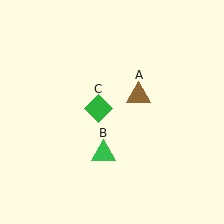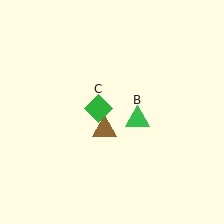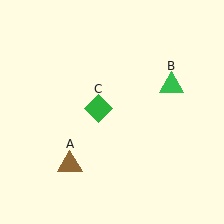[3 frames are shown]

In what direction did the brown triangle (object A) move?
The brown triangle (object A) moved down and to the left.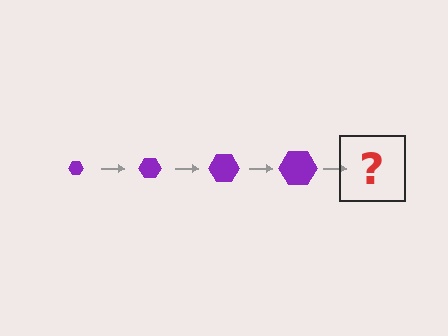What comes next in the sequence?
The next element should be a purple hexagon, larger than the previous one.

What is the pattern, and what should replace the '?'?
The pattern is that the hexagon gets progressively larger each step. The '?' should be a purple hexagon, larger than the previous one.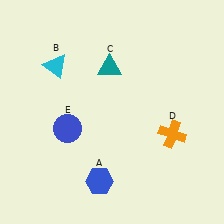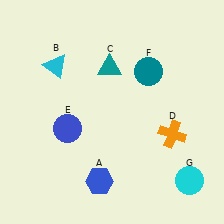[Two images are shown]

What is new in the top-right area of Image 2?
A teal circle (F) was added in the top-right area of Image 2.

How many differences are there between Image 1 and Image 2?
There are 2 differences between the two images.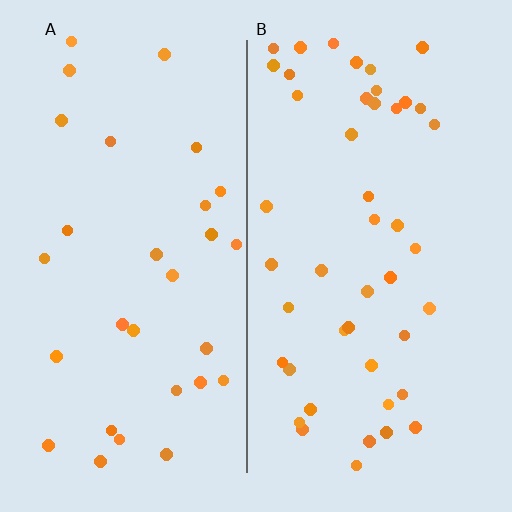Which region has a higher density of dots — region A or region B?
B (the right).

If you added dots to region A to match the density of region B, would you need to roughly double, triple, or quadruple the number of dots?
Approximately double.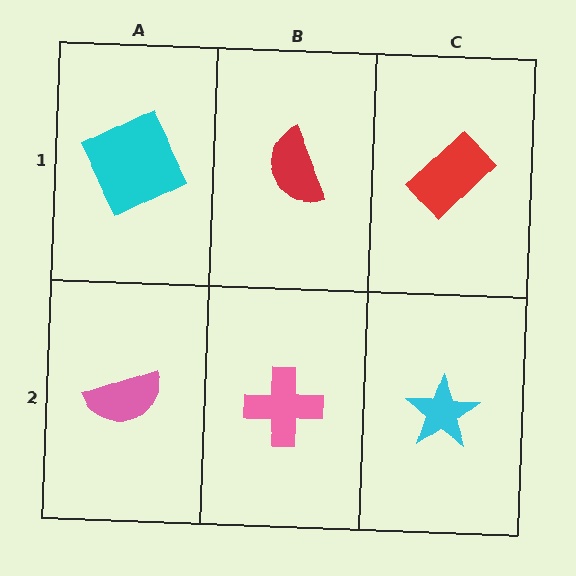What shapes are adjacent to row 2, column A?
A cyan square (row 1, column A), a pink cross (row 2, column B).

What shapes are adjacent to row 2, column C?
A red rectangle (row 1, column C), a pink cross (row 2, column B).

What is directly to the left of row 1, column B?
A cyan square.